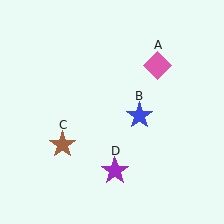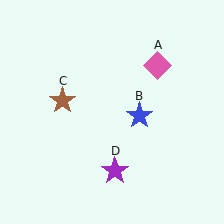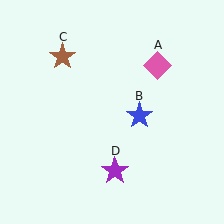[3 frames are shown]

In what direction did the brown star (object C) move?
The brown star (object C) moved up.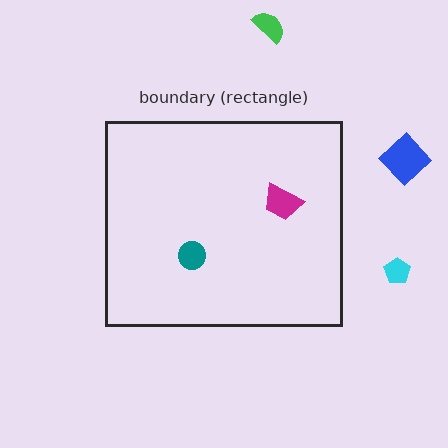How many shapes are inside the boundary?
2 inside, 3 outside.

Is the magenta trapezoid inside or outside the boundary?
Inside.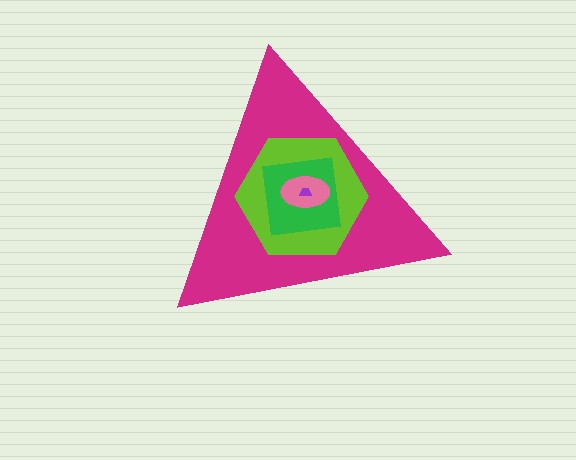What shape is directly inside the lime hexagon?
The green square.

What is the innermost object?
The purple trapezoid.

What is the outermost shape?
The magenta triangle.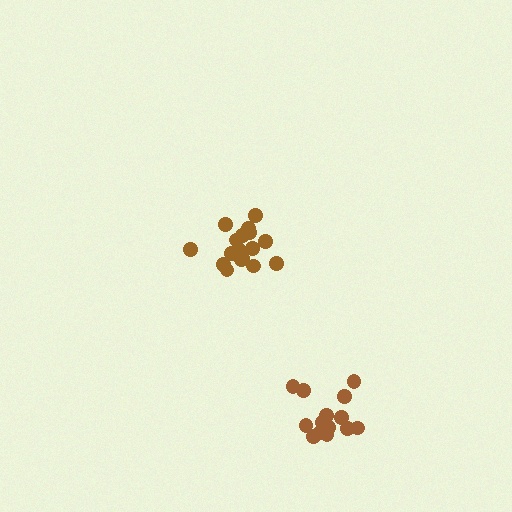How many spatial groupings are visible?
There are 2 spatial groupings.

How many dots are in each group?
Group 1: 14 dots, Group 2: 17 dots (31 total).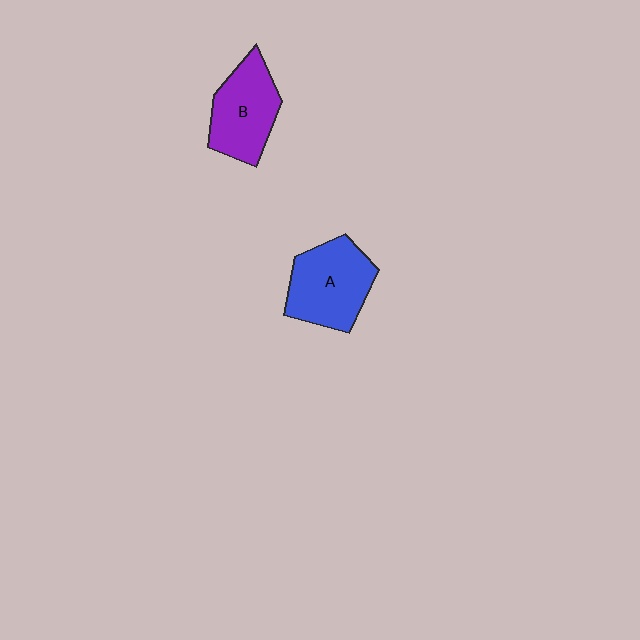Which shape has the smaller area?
Shape B (purple).